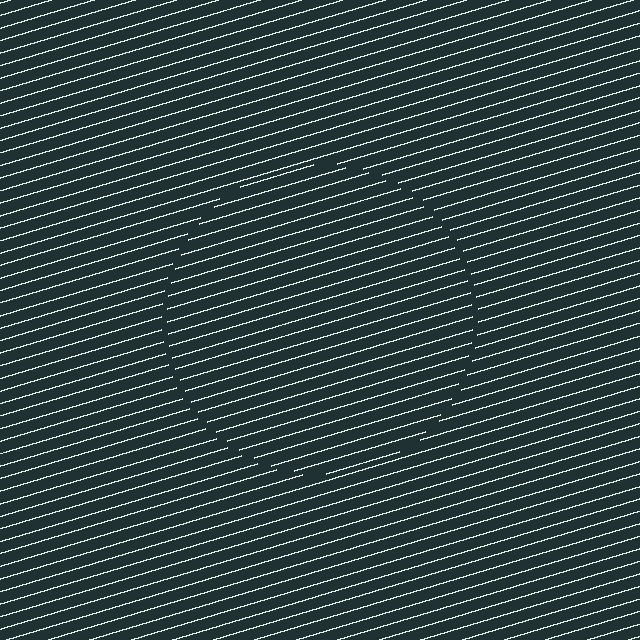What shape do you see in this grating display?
An illusory circle. The interior of the shape contains the same grating, shifted by half a period — the contour is defined by the phase discontinuity where line-ends from the inner and outer gratings abut.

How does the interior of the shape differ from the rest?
The interior of the shape contains the same grating, shifted by half a period — the contour is defined by the phase discontinuity where line-ends from the inner and outer gratings abut.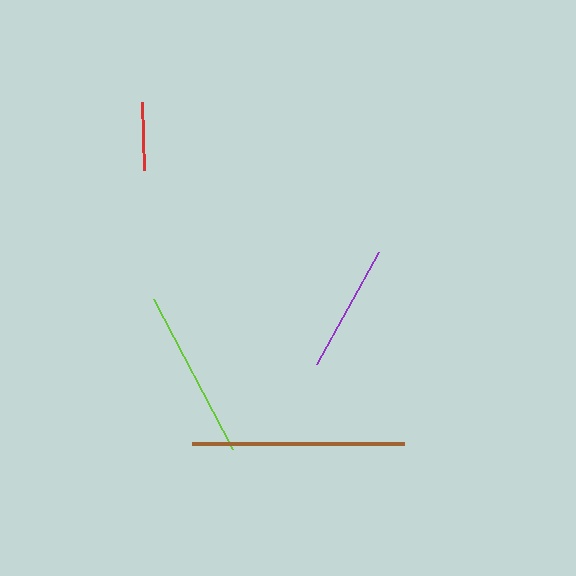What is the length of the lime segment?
The lime segment is approximately 169 pixels long.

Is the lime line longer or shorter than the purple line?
The lime line is longer than the purple line.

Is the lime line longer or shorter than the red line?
The lime line is longer than the red line.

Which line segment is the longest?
The brown line is the longest at approximately 212 pixels.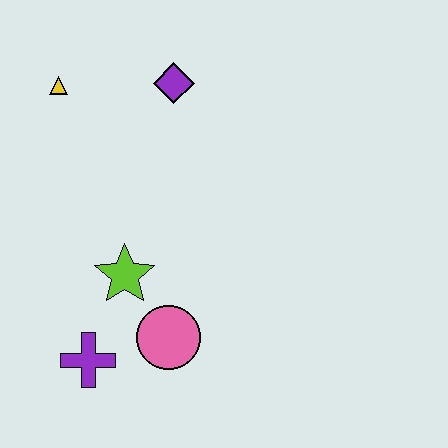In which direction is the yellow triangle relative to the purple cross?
The yellow triangle is above the purple cross.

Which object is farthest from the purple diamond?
The purple cross is farthest from the purple diamond.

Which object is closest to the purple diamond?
The yellow triangle is closest to the purple diamond.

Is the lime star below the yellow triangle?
Yes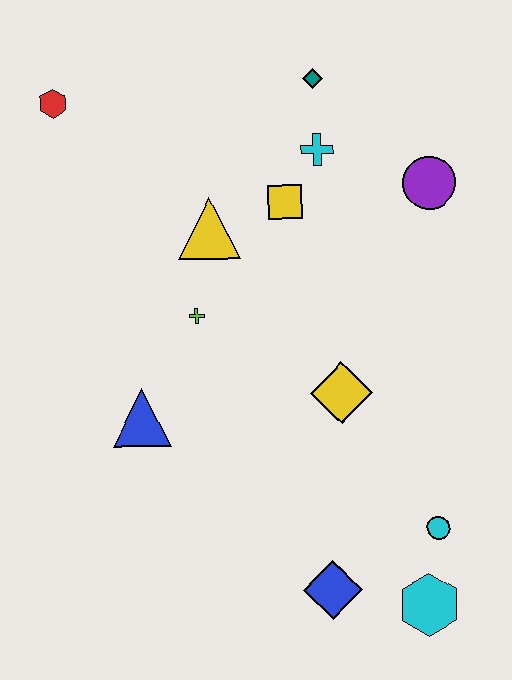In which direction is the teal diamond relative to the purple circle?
The teal diamond is to the left of the purple circle.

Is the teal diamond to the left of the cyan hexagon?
Yes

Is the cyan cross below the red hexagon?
Yes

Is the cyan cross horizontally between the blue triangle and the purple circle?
Yes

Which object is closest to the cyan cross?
The yellow square is closest to the cyan cross.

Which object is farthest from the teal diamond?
The cyan hexagon is farthest from the teal diamond.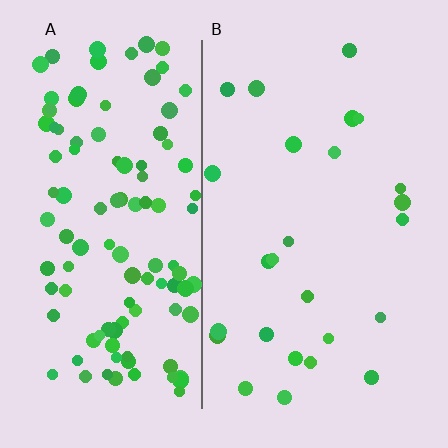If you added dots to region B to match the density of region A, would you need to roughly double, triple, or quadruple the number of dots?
Approximately quadruple.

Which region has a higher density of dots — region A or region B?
A (the left).